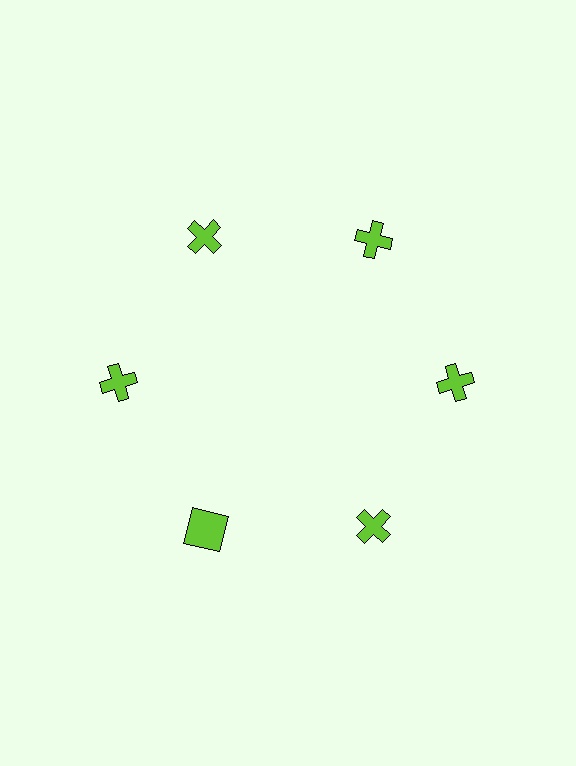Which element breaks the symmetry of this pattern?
The lime square at roughly the 7 o'clock position breaks the symmetry. All other shapes are lime crosses.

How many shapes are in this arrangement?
There are 6 shapes arranged in a ring pattern.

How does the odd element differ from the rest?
It has a different shape: square instead of cross.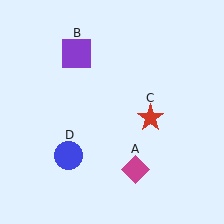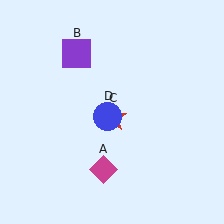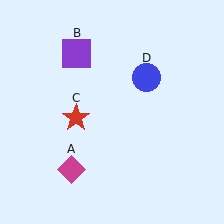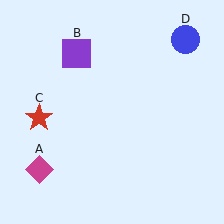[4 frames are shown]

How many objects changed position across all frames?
3 objects changed position: magenta diamond (object A), red star (object C), blue circle (object D).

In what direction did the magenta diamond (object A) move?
The magenta diamond (object A) moved left.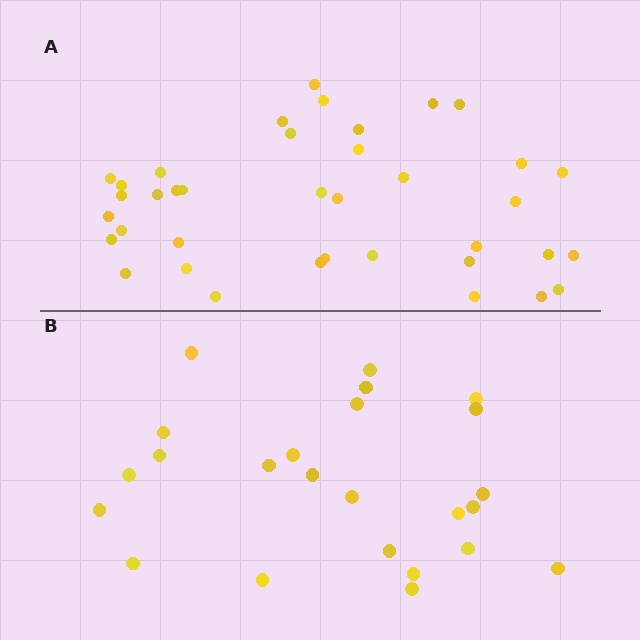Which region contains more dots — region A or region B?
Region A (the top region) has more dots.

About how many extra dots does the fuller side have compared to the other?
Region A has approximately 15 more dots than region B.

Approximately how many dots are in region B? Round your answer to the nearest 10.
About 20 dots. (The exact count is 24, which rounds to 20.)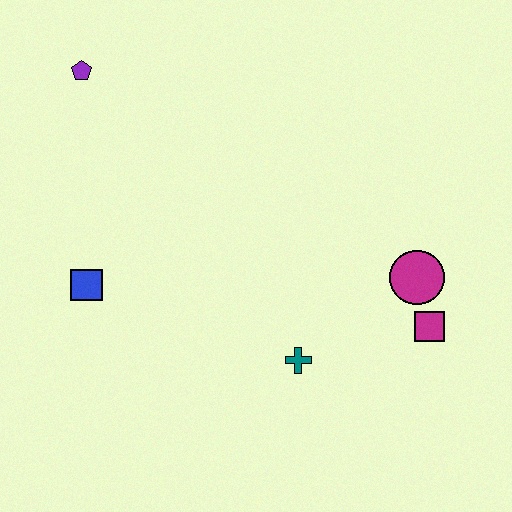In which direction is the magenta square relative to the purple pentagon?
The magenta square is to the right of the purple pentagon.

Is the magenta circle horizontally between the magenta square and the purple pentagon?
Yes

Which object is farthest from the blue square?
The magenta square is farthest from the blue square.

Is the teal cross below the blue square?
Yes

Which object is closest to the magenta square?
The magenta circle is closest to the magenta square.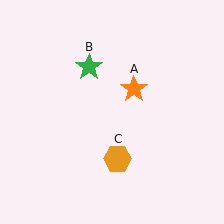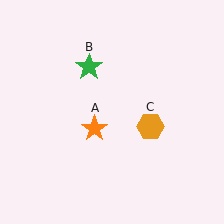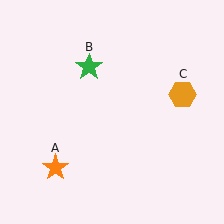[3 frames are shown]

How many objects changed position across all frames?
2 objects changed position: orange star (object A), orange hexagon (object C).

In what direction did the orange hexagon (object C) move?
The orange hexagon (object C) moved up and to the right.